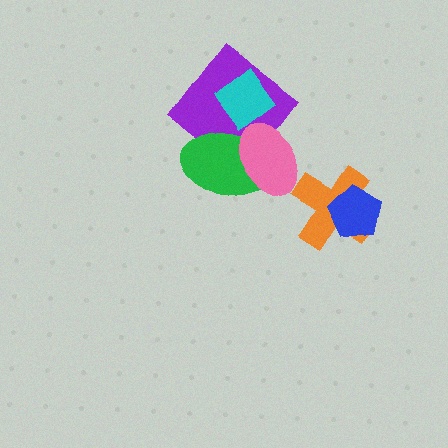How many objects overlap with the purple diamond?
3 objects overlap with the purple diamond.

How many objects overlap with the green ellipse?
3 objects overlap with the green ellipse.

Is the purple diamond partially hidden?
Yes, it is partially covered by another shape.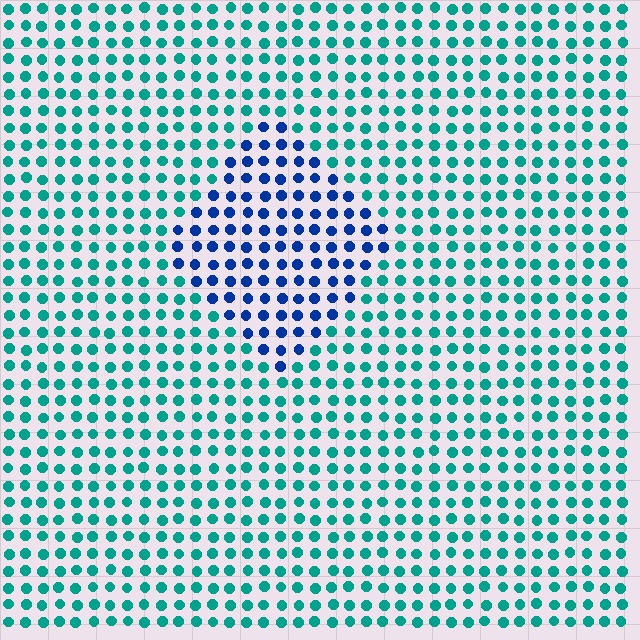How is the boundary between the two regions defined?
The boundary is defined purely by a slight shift in hue (about 50 degrees). Spacing, size, and orientation are identical on both sides.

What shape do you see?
I see a diamond.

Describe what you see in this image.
The image is filled with small teal elements in a uniform arrangement. A diamond-shaped region is visible where the elements are tinted to a slightly different hue, forming a subtle color boundary.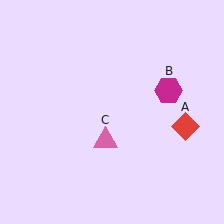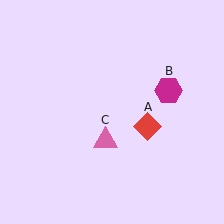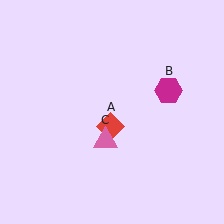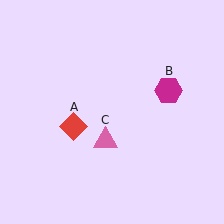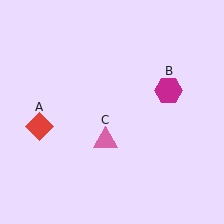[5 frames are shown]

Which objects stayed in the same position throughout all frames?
Magenta hexagon (object B) and pink triangle (object C) remained stationary.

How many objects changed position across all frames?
1 object changed position: red diamond (object A).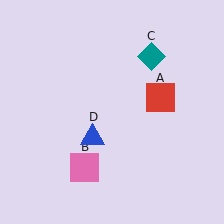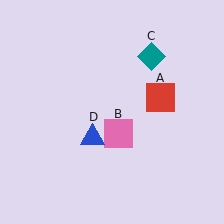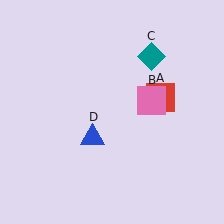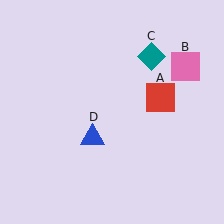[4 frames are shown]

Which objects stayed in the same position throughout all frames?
Red square (object A) and teal diamond (object C) and blue triangle (object D) remained stationary.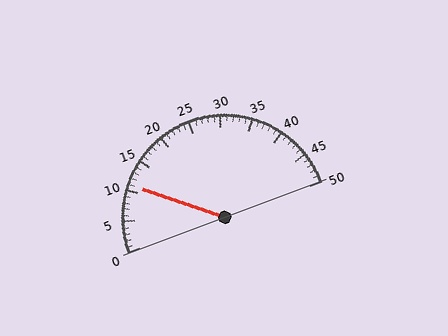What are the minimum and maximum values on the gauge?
The gauge ranges from 0 to 50.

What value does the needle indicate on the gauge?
The needle indicates approximately 11.